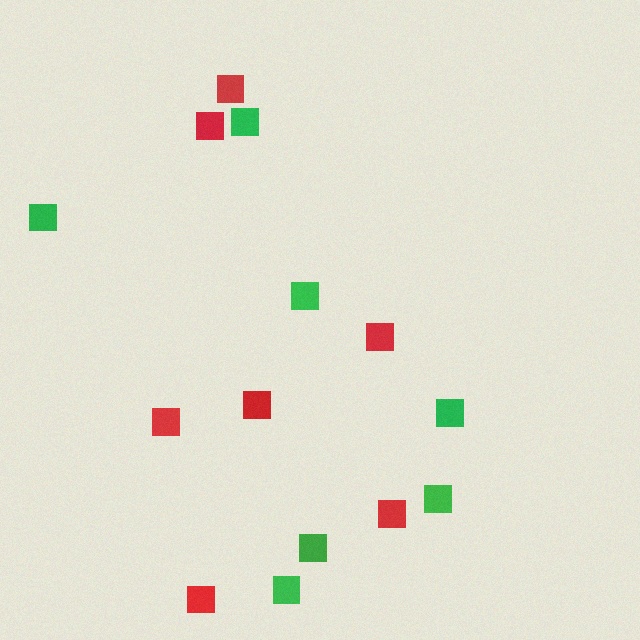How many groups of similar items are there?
There are 2 groups: one group of green squares (7) and one group of red squares (7).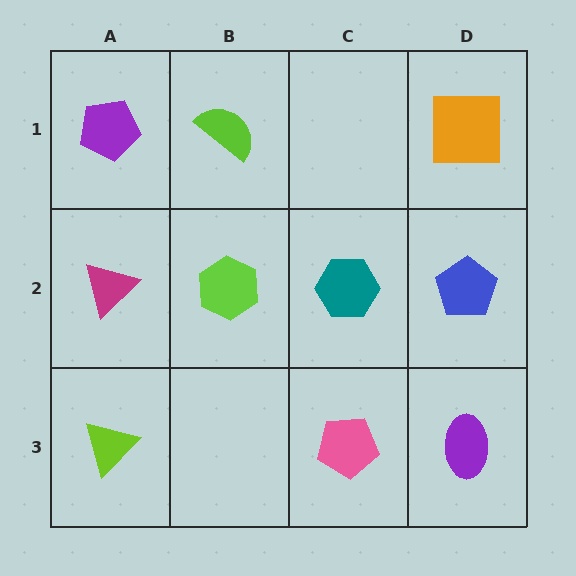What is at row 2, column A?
A magenta triangle.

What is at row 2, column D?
A blue pentagon.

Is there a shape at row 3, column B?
No, that cell is empty.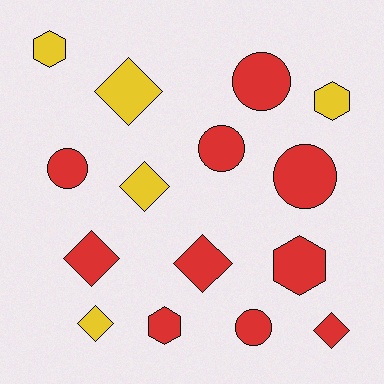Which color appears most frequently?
Red, with 10 objects.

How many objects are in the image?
There are 15 objects.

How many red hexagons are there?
There are 2 red hexagons.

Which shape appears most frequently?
Diamond, with 6 objects.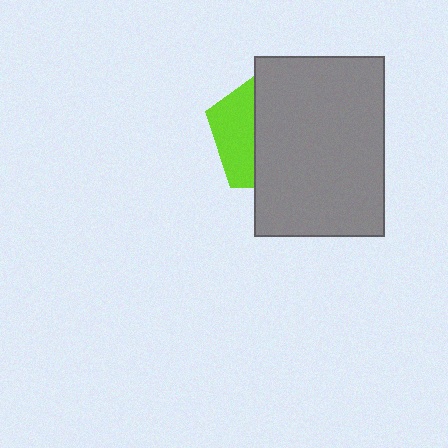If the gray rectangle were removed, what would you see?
You would see the complete lime pentagon.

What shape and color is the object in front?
The object in front is a gray rectangle.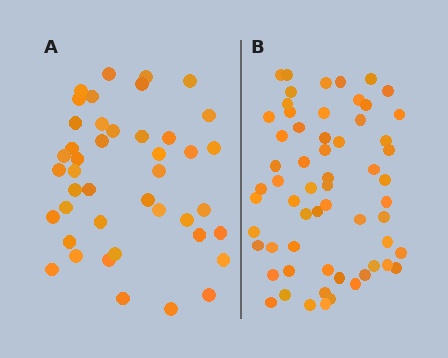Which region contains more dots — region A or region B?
Region B (the right region) has more dots.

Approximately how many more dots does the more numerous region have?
Region B has approximately 15 more dots than region A.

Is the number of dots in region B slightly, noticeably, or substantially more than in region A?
Region B has noticeably more, but not dramatically so. The ratio is roughly 1.4 to 1.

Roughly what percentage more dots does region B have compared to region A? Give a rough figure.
About 40% more.